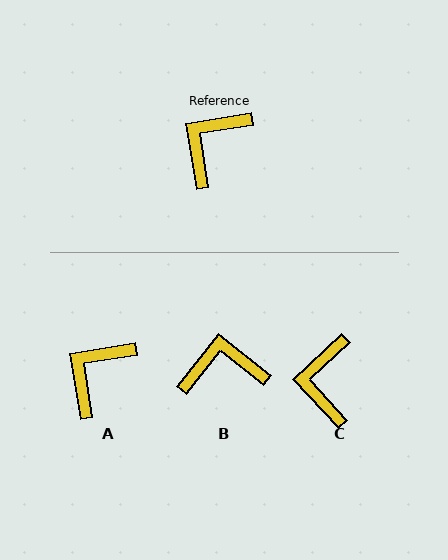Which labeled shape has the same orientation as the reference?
A.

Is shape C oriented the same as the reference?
No, it is off by about 33 degrees.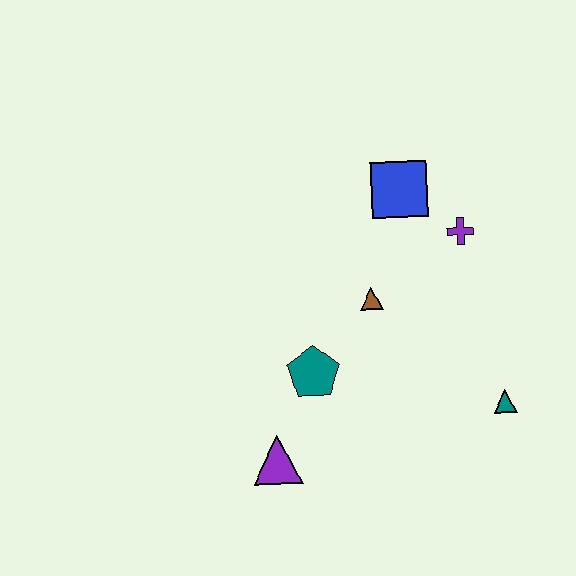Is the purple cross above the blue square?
No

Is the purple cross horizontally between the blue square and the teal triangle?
Yes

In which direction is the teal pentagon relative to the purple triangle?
The teal pentagon is above the purple triangle.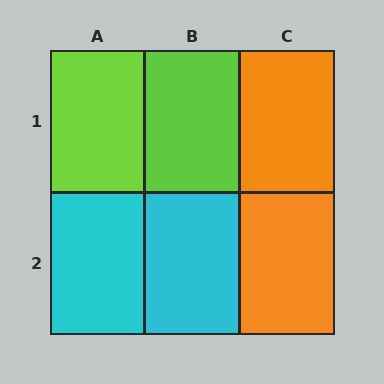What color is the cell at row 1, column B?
Lime.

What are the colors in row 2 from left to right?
Cyan, cyan, orange.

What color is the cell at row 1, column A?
Lime.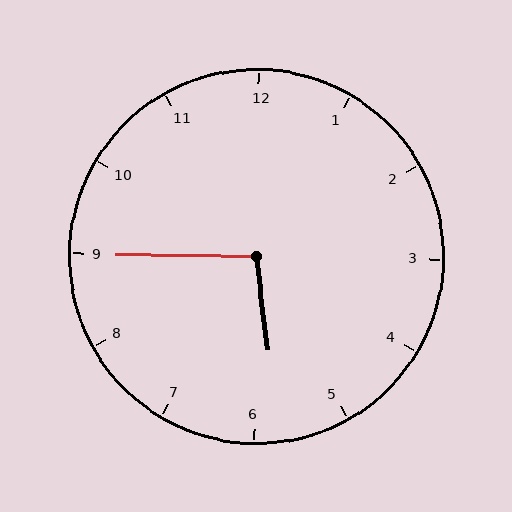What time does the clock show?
5:45.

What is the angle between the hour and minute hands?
Approximately 98 degrees.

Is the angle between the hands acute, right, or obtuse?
It is obtuse.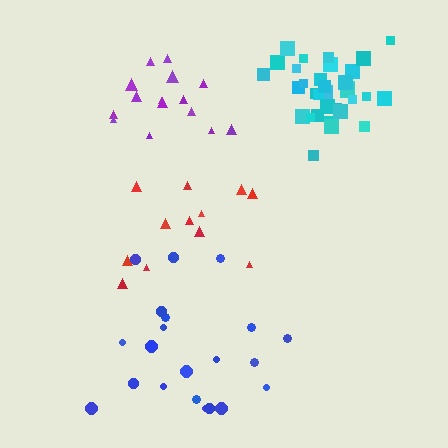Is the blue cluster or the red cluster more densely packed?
Blue.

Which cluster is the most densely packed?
Cyan.